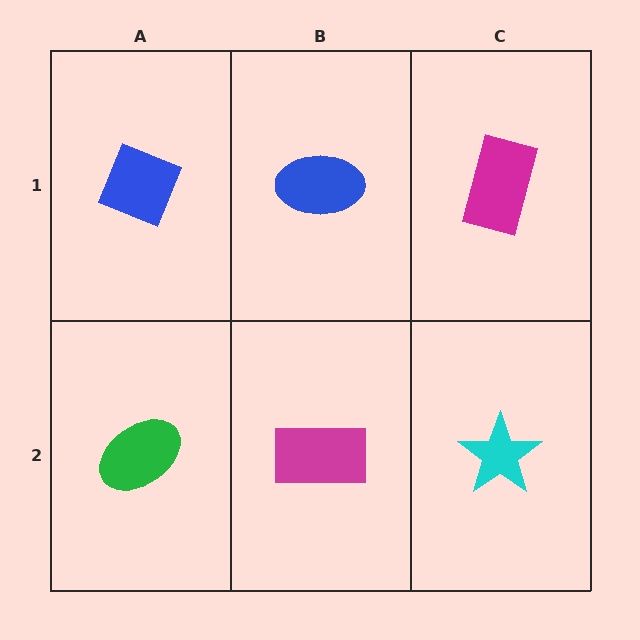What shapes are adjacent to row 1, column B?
A magenta rectangle (row 2, column B), a blue diamond (row 1, column A), a magenta rectangle (row 1, column C).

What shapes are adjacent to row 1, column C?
A cyan star (row 2, column C), a blue ellipse (row 1, column B).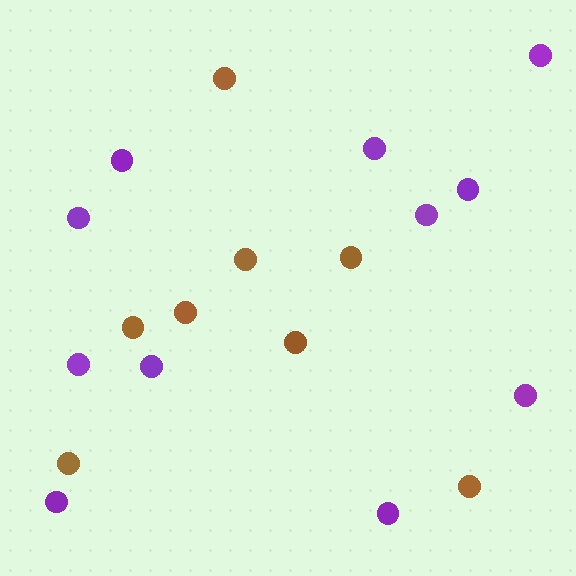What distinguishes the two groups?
There are 2 groups: one group of purple circles (11) and one group of brown circles (8).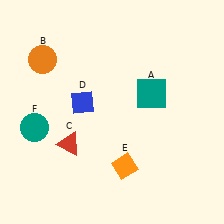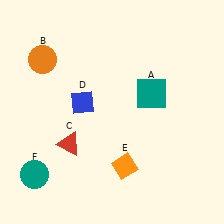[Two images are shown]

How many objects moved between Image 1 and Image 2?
1 object moved between the two images.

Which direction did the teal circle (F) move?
The teal circle (F) moved down.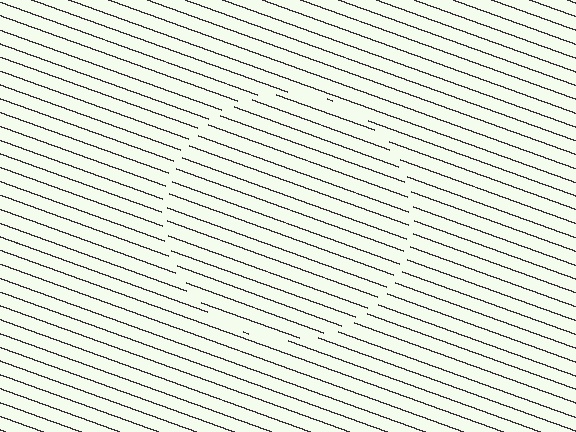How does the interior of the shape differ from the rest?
The interior of the shape contains the same grating, shifted by half a period — the contour is defined by the phase discontinuity where line-ends from the inner and outer gratings abut.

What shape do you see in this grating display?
An illusory circle. The interior of the shape contains the same grating, shifted by half a period — the contour is defined by the phase discontinuity where line-ends from the inner and outer gratings abut.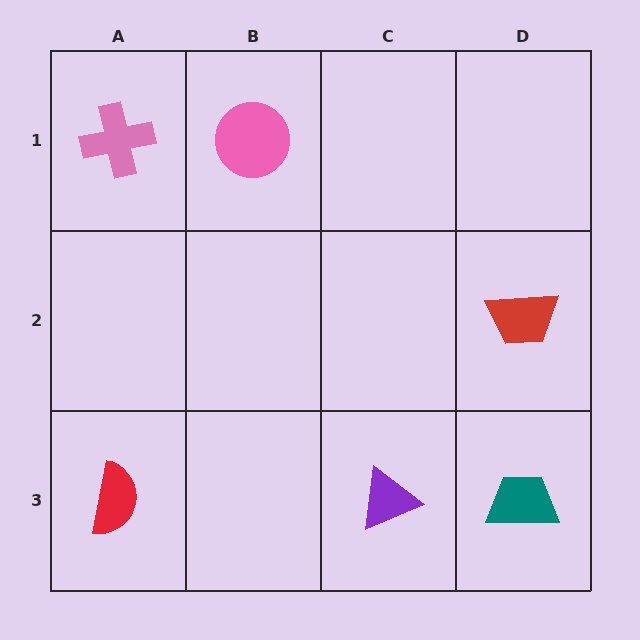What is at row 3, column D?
A teal trapezoid.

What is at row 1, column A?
A pink cross.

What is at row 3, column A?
A red semicircle.